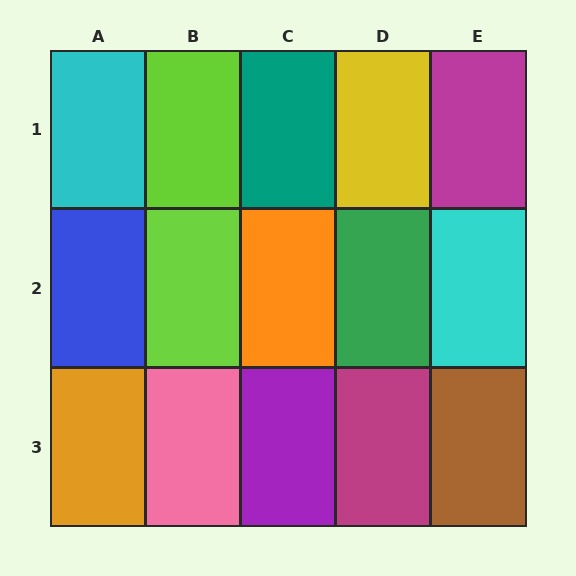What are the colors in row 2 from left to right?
Blue, lime, orange, green, cyan.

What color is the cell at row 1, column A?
Cyan.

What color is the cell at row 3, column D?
Magenta.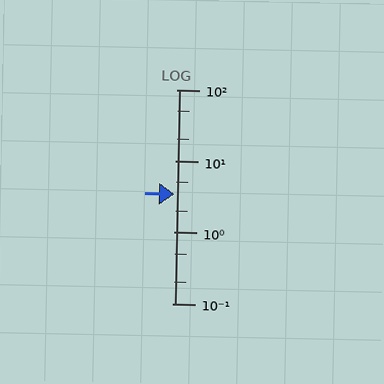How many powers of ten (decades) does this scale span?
The scale spans 3 decades, from 0.1 to 100.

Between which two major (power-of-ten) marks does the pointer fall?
The pointer is between 1 and 10.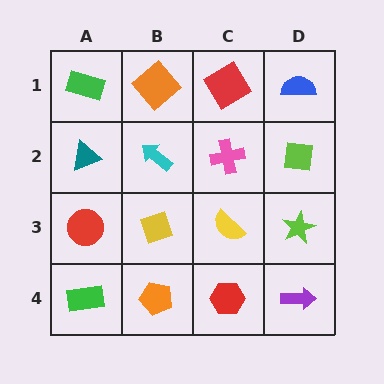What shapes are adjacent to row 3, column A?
A teal triangle (row 2, column A), a green rectangle (row 4, column A), a yellow diamond (row 3, column B).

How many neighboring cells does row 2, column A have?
3.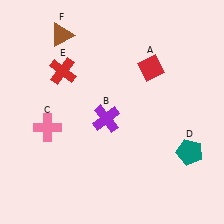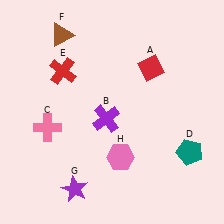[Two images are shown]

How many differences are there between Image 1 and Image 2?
There are 2 differences between the two images.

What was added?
A purple star (G), a pink hexagon (H) were added in Image 2.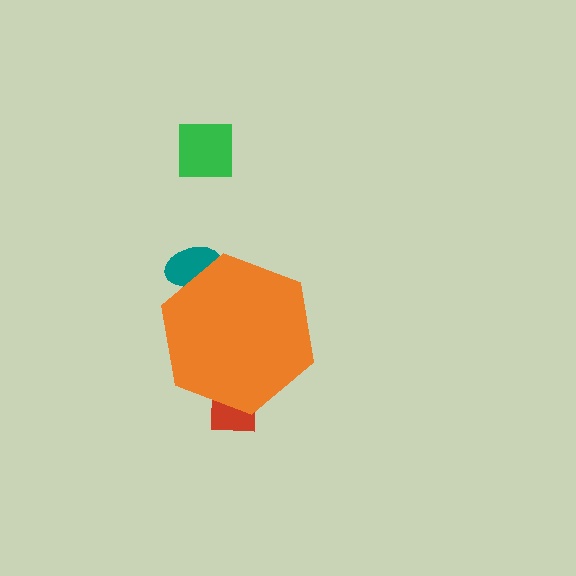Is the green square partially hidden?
No, the green square is fully visible.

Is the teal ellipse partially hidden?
Yes, the teal ellipse is partially hidden behind the orange hexagon.